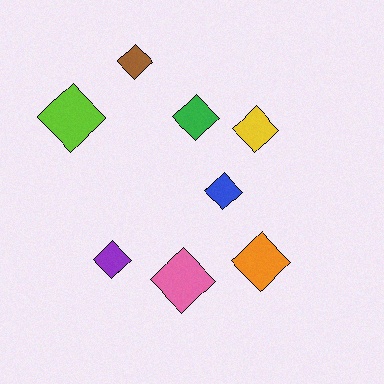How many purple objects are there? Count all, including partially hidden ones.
There is 1 purple object.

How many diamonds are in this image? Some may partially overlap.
There are 8 diamonds.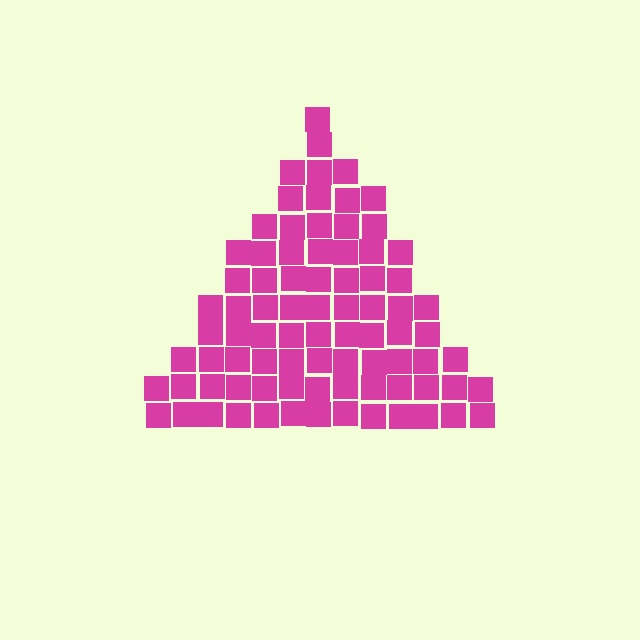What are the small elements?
The small elements are squares.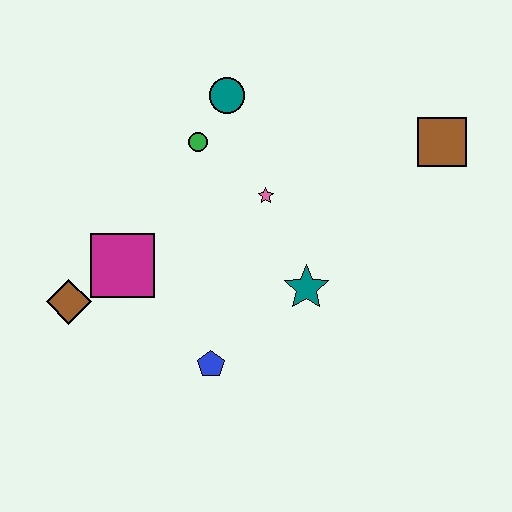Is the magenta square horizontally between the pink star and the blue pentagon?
No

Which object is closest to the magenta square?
The brown diamond is closest to the magenta square.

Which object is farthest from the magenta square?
The brown square is farthest from the magenta square.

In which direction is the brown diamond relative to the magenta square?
The brown diamond is to the left of the magenta square.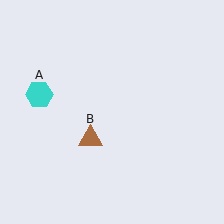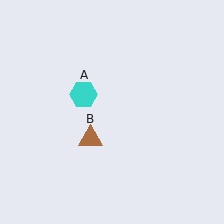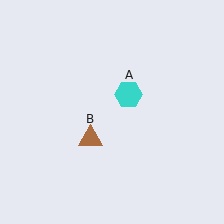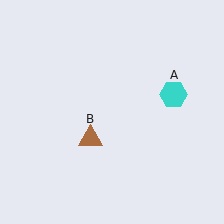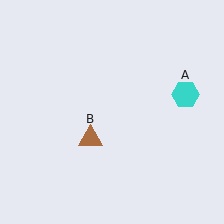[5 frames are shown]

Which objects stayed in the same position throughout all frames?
Brown triangle (object B) remained stationary.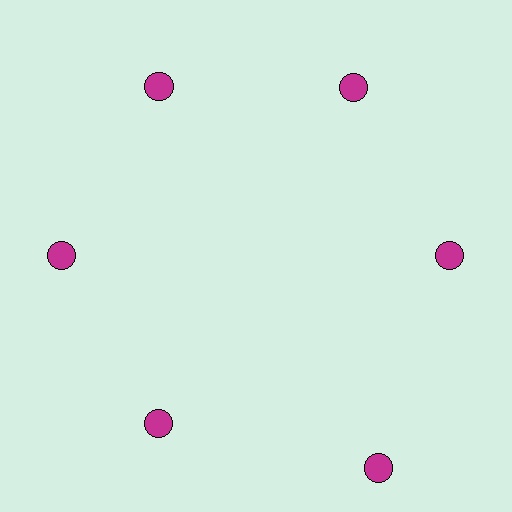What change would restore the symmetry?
The symmetry would be restored by moving it inward, back onto the ring so that all 6 circles sit at equal angles and equal distance from the center.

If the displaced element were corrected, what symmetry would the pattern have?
It would have 6-fold rotational symmetry — the pattern would map onto itself every 60 degrees.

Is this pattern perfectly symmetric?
No. The 6 magenta circles are arranged in a ring, but one element near the 5 o'clock position is pushed outward from the center, breaking the 6-fold rotational symmetry.